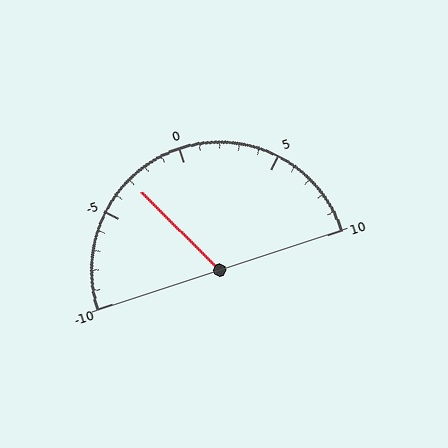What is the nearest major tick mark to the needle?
The nearest major tick mark is -5.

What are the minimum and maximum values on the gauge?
The gauge ranges from -10 to 10.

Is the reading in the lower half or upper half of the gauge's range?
The reading is in the lower half of the range (-10 to 10).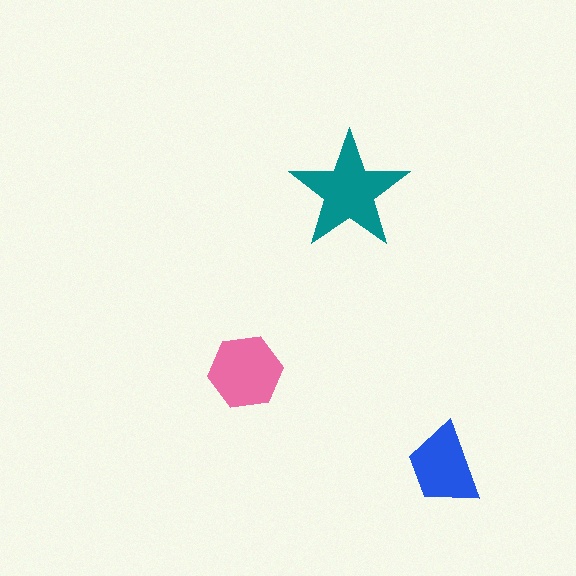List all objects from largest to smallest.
The teal star, the pink hexagon, the blue trapezoid.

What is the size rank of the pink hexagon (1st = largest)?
2nd.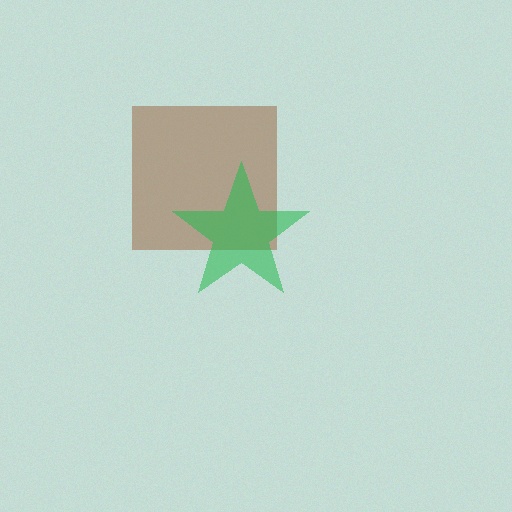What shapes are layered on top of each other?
The layered shapes are: a brown square, a green star.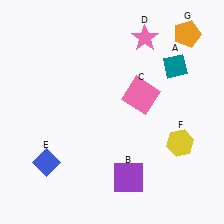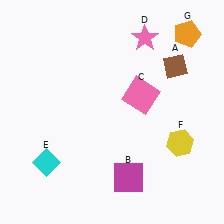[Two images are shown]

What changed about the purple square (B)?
In Image 1, B is purple. In Image 2, it changed to magenta.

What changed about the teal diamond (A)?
In Image 1, A is teal. In Image 2, it changed to brown.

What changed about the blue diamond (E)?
In Image 1, E is blue. In Image 2, it changed to cyan.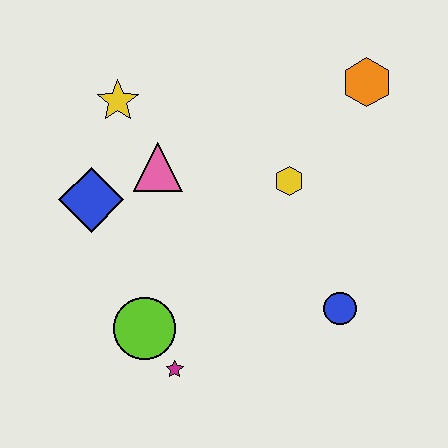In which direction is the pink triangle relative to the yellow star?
The pink triangle is below the yellow star.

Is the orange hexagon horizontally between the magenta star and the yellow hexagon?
No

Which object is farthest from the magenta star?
The orange hexagon is farthest from the magenta star.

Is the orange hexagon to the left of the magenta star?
No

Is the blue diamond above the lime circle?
Yes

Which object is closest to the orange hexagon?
The yellow hexagon is closest to the orange hexagon.